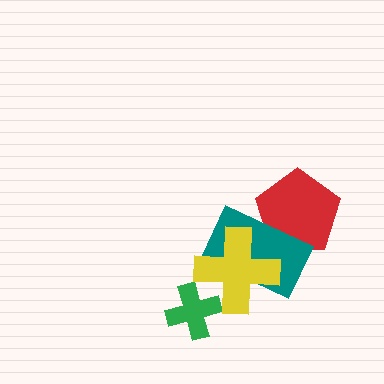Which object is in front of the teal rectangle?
The yellow cross is in front of the teal rectangle.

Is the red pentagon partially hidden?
Yes, it is partially covered by another shape.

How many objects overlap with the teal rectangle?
2 objects overlap with the teal rectangle.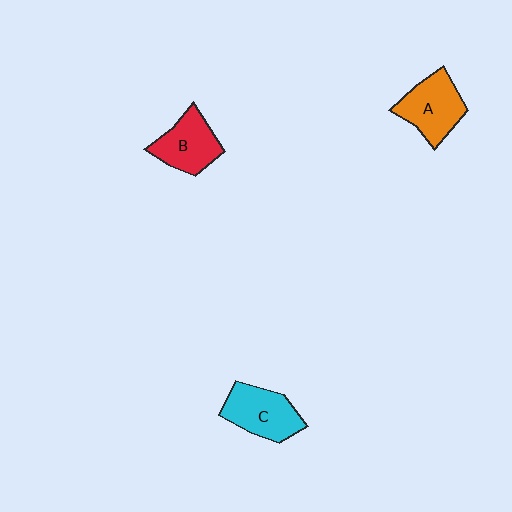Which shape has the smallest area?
Shape B (red).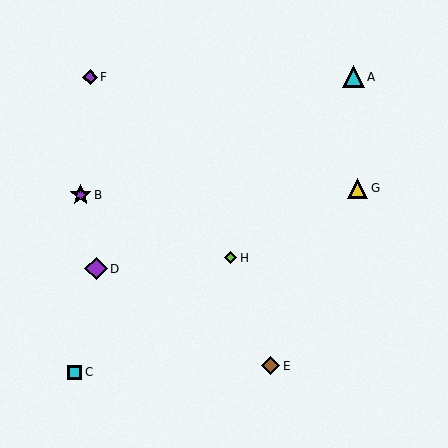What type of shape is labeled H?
Shape H is a lime diamond.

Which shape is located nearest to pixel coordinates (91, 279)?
The purple diamond (labeled D) at (96, 269) is nearest to that location.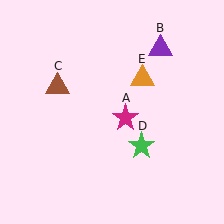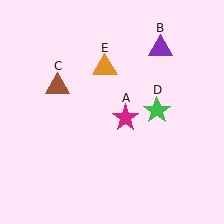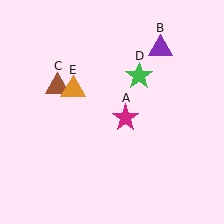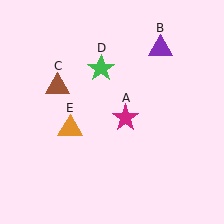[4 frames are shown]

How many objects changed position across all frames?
2 objects changed position: green star (object D), orange triangle (object E).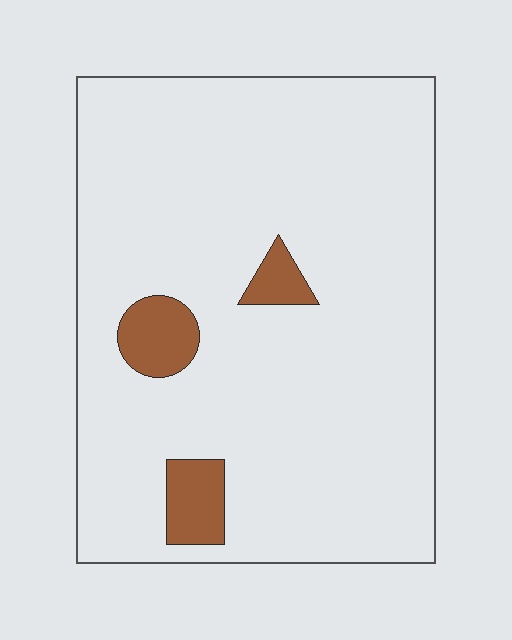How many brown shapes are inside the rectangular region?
3.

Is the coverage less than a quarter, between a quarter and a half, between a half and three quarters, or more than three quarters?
Less than a quarter.